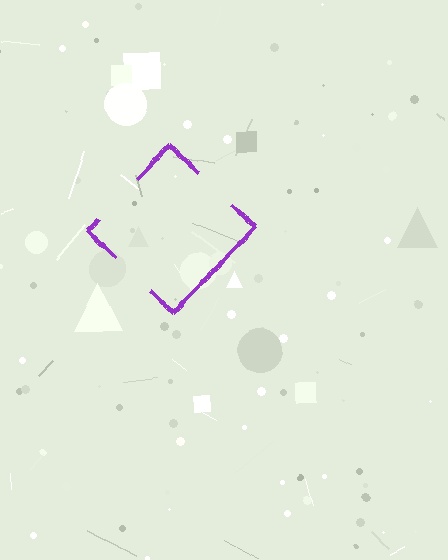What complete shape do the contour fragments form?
The contour fragments form a diamond.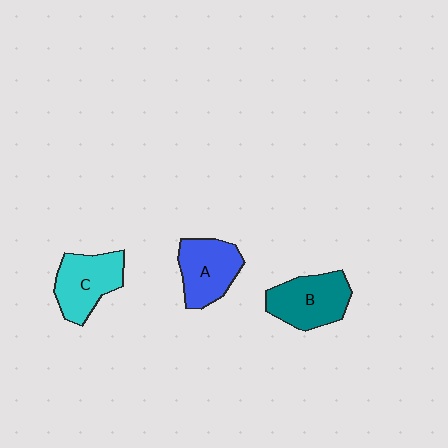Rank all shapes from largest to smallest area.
From largest to smallest: B (teal), C (cyan), A (blue).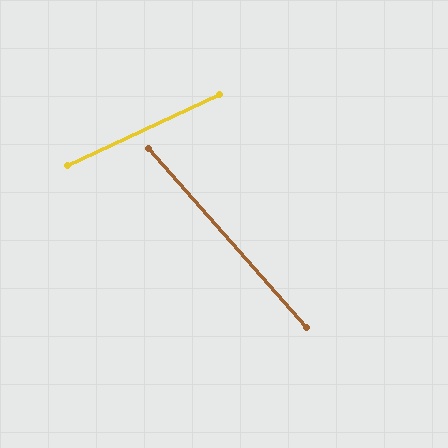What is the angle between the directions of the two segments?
Approximately 74 degrees.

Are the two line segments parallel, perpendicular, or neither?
Neither parallel nor perpendicular — they differ by about 74°.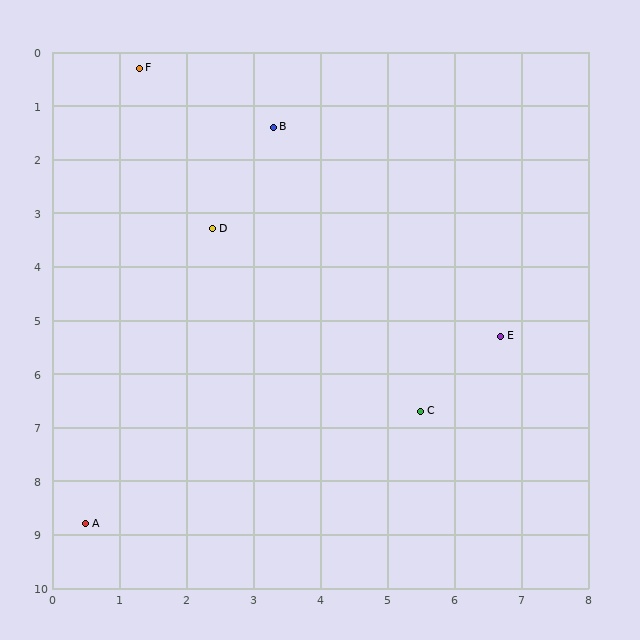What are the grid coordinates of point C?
Point C is at approximately (5.5, 6.7).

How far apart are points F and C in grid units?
Points F and C are about 7.7 grid units apart.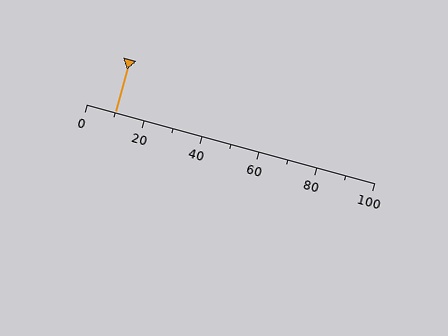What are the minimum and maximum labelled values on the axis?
The axis runs from 0 to 100.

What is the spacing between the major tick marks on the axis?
The major ticks are spaced 20 apart.